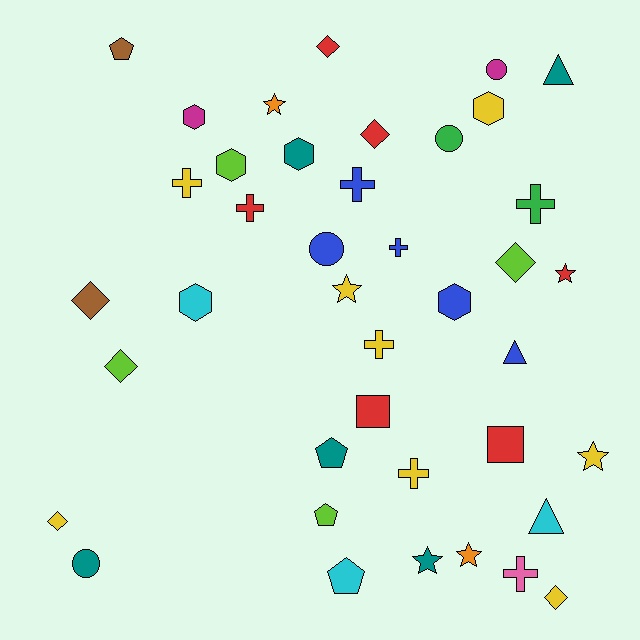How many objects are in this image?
There are 40 objects.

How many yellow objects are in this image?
There are 8 yellow objects.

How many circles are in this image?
There are 4 circles.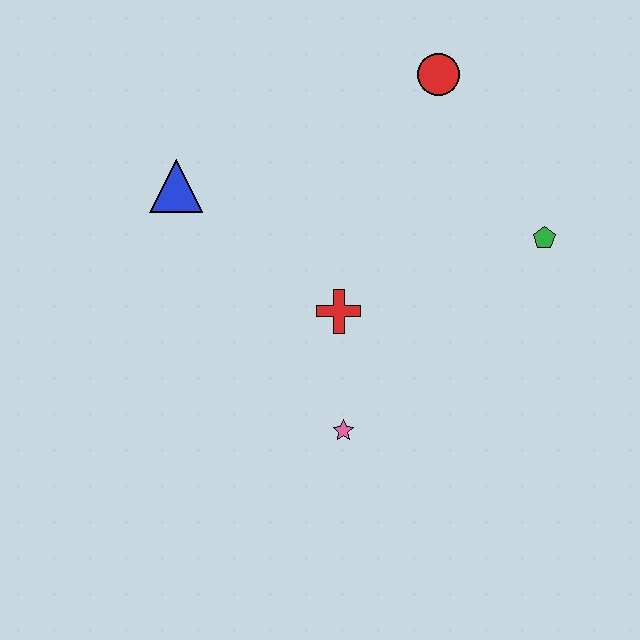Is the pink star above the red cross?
No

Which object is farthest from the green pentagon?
The blue triangle is farthest from the green pentagon.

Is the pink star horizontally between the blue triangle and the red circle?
Yes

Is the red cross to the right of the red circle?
No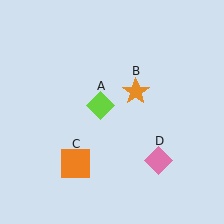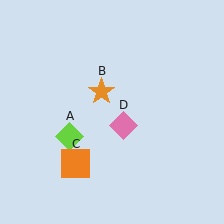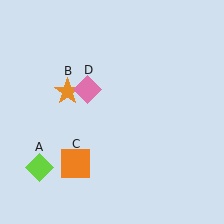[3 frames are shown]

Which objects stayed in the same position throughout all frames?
Orange square (object C) remained stationary.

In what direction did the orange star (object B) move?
The orange star (object B) moved left.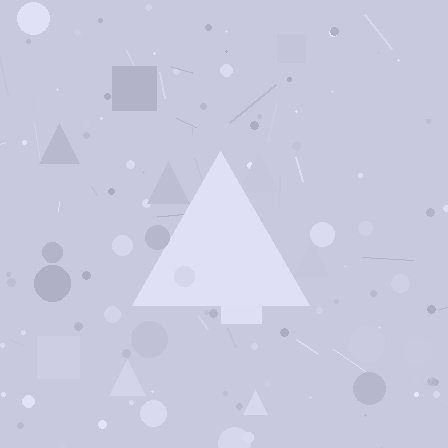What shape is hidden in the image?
A triangle is hidden in the image.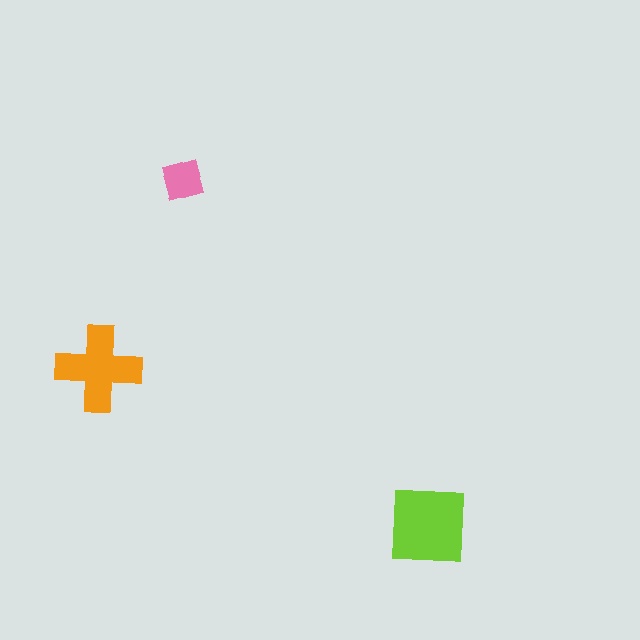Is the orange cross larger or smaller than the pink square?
Larger.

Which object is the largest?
The lime square.